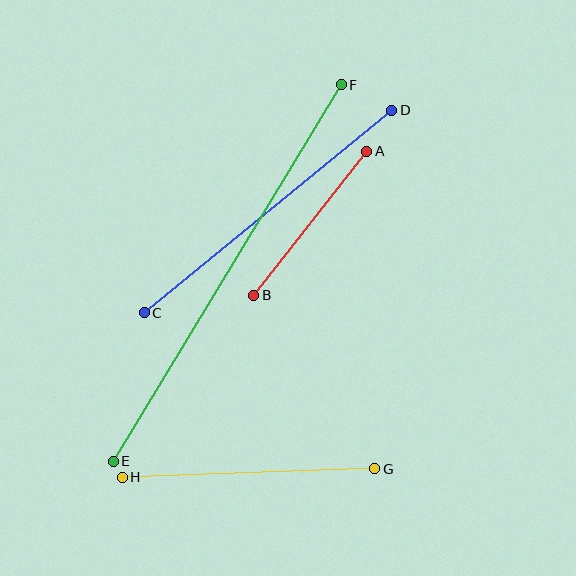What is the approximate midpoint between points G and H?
The midpoint is at approximately (249, 473) pixels.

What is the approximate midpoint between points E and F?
The midpoint is at approximately (227, 273) pixels.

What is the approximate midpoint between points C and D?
The midpoint is at approximately (268, 212) pixels.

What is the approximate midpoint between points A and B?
The midpoint is at approximately (310, 223) pixels.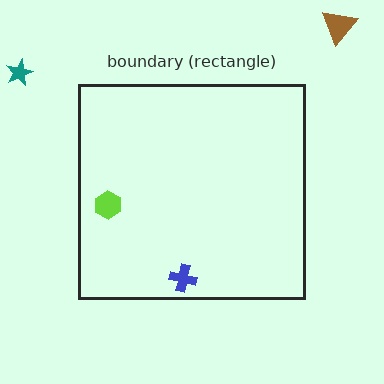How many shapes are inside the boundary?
2 inside, 2 outside.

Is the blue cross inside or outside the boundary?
Inside.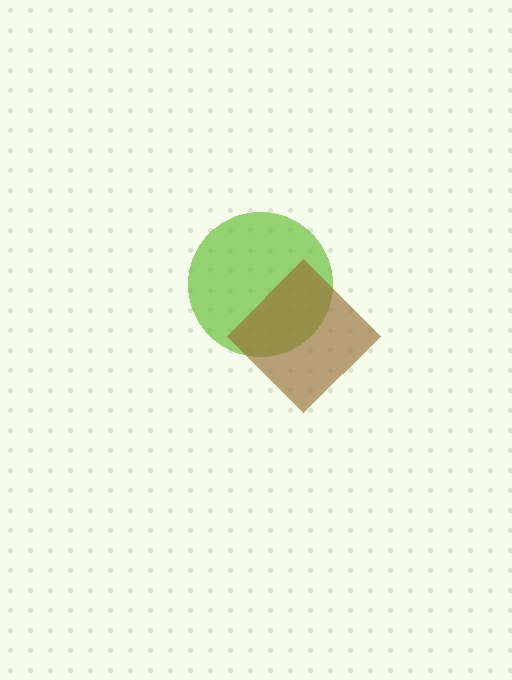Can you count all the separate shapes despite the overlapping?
Yes, there are 2 separate shapes.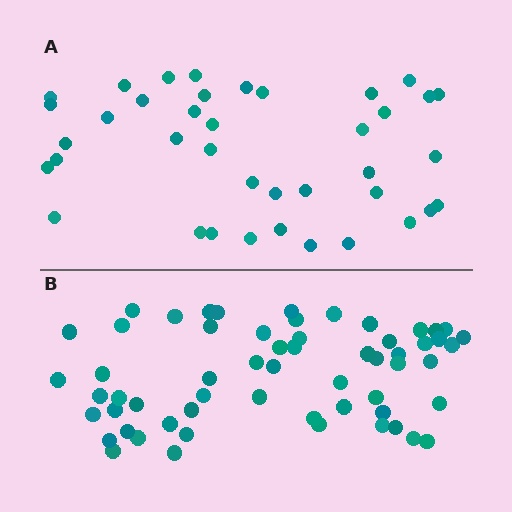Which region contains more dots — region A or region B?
Region B (the bottom region) has more dots.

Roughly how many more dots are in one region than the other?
Region B has approximately 20 more dots than region A.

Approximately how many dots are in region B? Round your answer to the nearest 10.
About 60 dots. (The exact count is 59, which rounds to 60.)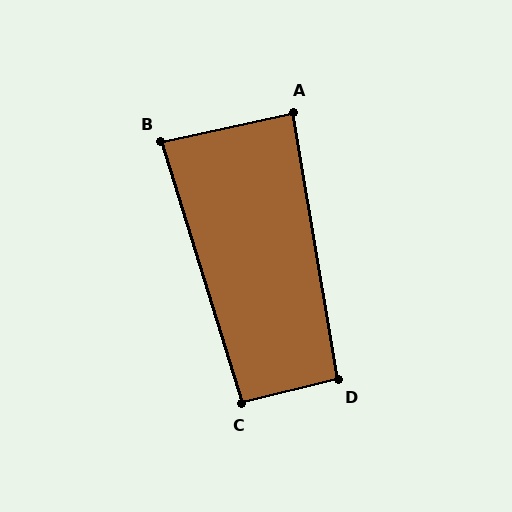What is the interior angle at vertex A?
Approximately 87 degrees (approximately right).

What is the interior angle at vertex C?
Approximately 93 degrees (approximately right).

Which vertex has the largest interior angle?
D, at approximately 94 degrees.